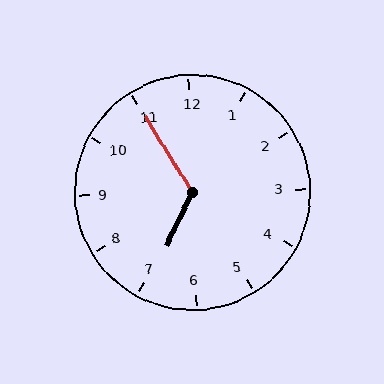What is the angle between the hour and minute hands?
Approximately 122 degrees.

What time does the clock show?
6:55.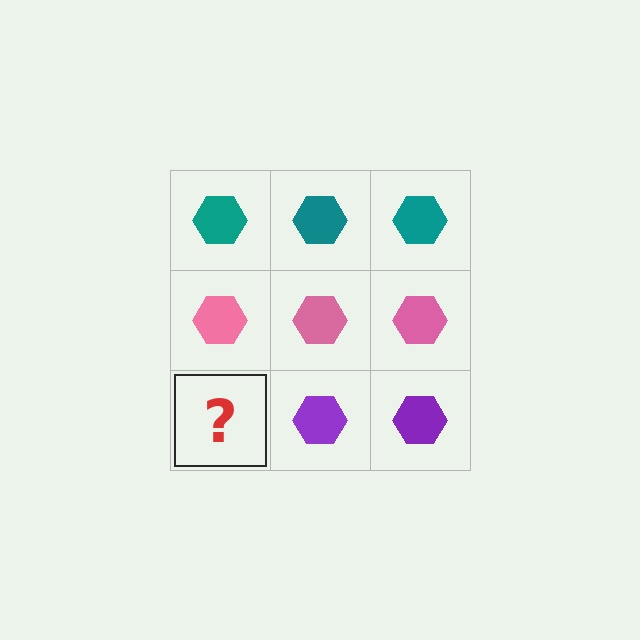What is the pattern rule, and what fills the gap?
The rule is that each row has a consistent color. The gap should be filled with a purple hexagon.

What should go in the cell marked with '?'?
The missing cell should contain a purple hexagon.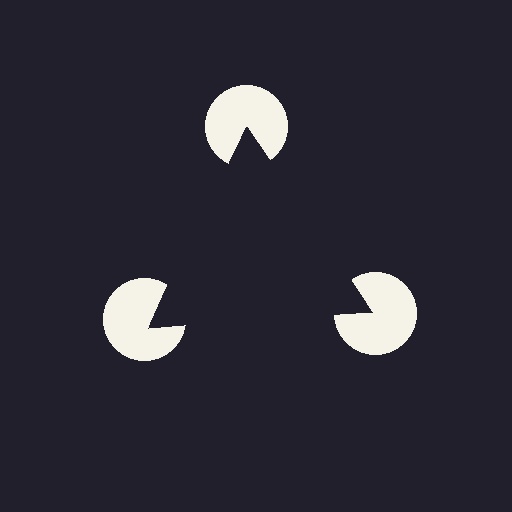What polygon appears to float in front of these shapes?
An illusory triangle — its edges are inferred from the aligned wedge cuts in the pac-man discs, not physically drawn.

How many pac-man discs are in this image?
There are 3 — one at each vertex of the illusory triangle.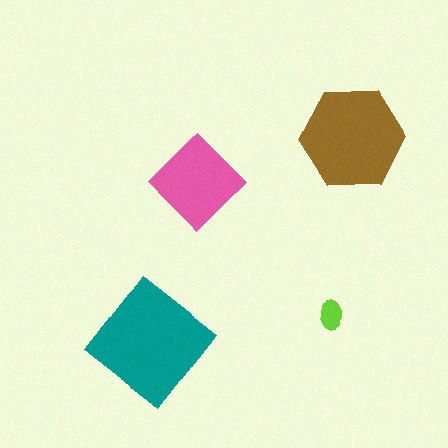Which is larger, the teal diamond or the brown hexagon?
The teal diamond.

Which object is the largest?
The teal diamond.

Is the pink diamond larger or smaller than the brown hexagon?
Smaller.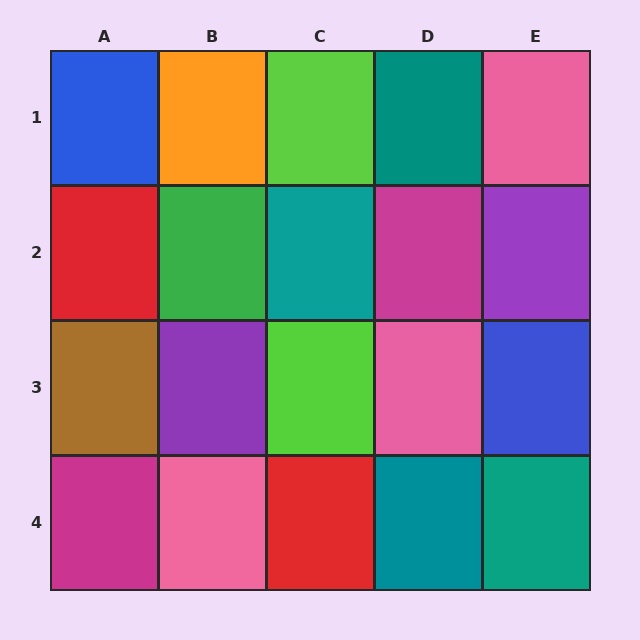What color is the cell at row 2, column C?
Teal.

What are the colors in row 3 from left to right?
Brown, purple, lime, pink, blue.